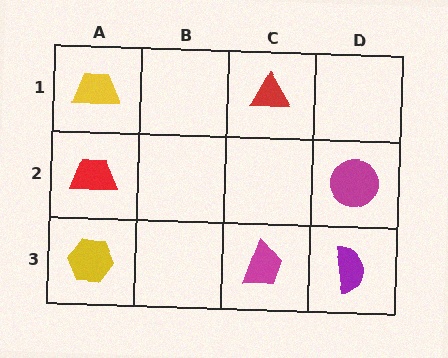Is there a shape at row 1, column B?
No, that cell is empty.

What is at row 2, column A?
A red trapezoid.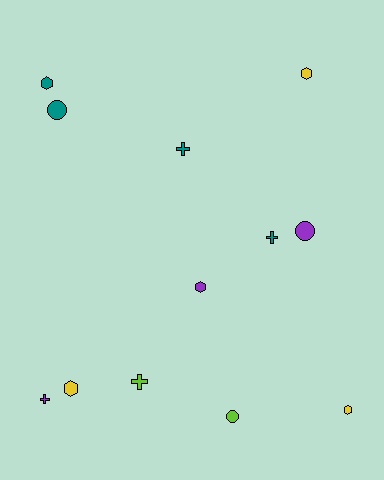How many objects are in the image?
There are 12 objects.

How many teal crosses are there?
There are 2 teal crosses.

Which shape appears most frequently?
Hexagon, with 5 objects.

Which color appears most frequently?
Teal, with 4 objects.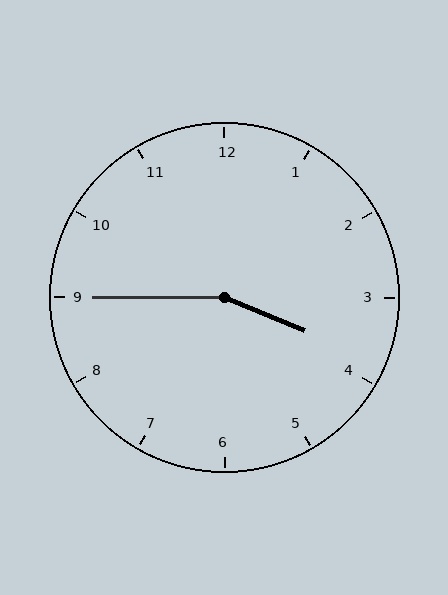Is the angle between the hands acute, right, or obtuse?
It is obtuse.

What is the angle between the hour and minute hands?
Approximately 158 degrees.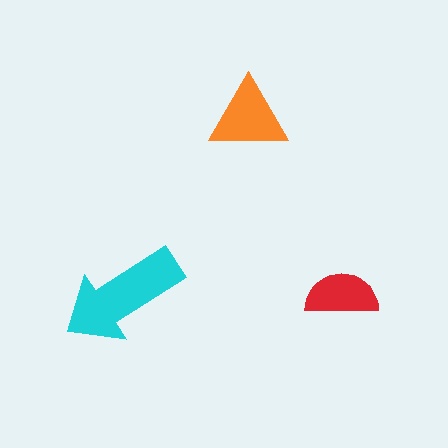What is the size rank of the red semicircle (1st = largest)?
3rd.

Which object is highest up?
The orange triangle is topmost.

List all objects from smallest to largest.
The red semicircle, the orange triangle, the cyan arrow.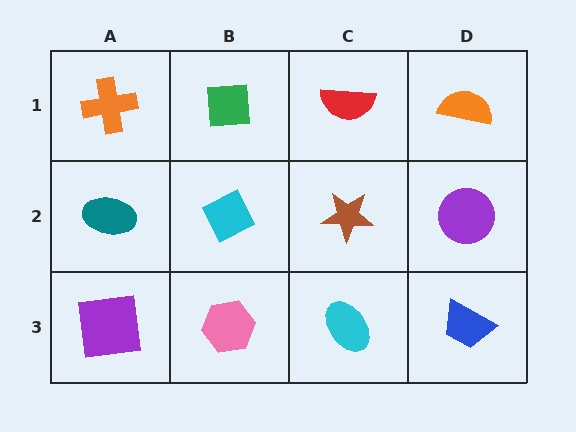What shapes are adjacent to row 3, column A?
A teal ellipse (row 2, column A), a pink hexagon (row 3, column B).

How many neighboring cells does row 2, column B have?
4.